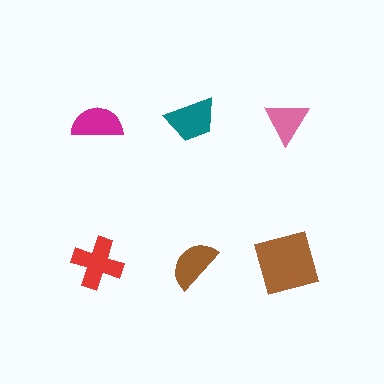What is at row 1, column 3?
A pink triangle.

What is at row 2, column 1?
A red cross.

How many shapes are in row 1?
3 shapes.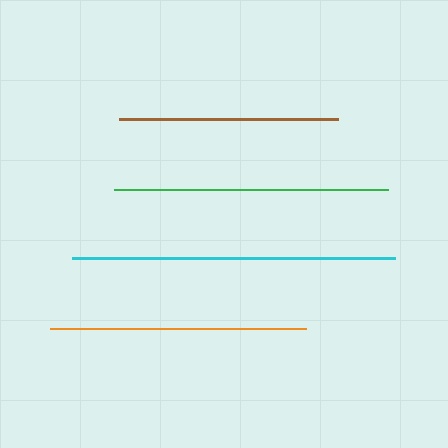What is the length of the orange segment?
The orange segment is approximately 256 pixels long.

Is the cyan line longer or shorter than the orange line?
The cyan line is longer than the orange line.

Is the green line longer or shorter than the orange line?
The green line is longer than the orange line.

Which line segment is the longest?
The cyan line is the longest at approximately 323 pixels.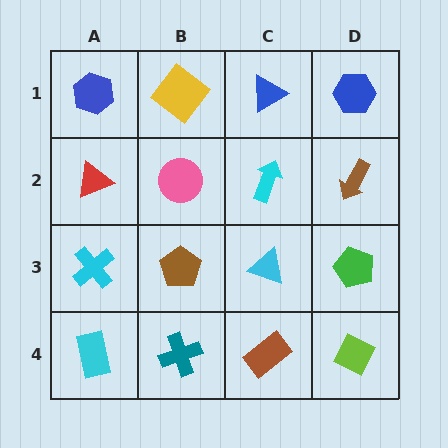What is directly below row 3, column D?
A lime diamond.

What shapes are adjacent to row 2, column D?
A blue hexagon (row 1, column D), a green pentagon (row 3, column D), a cyan arrow (row 2, column C).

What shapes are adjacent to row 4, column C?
A cyan triangle (row 3, column C), a teal cross (row 4, column B), a lime diamond (row 4, column D).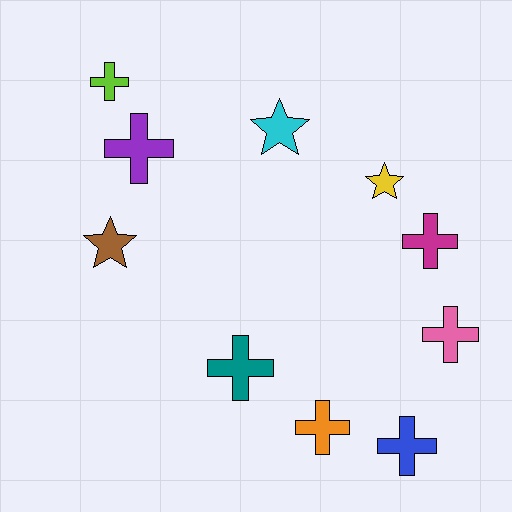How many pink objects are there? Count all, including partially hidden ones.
There is 1 pink object.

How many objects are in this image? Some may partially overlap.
There are 10 objects.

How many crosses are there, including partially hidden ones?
There are 7 crosses.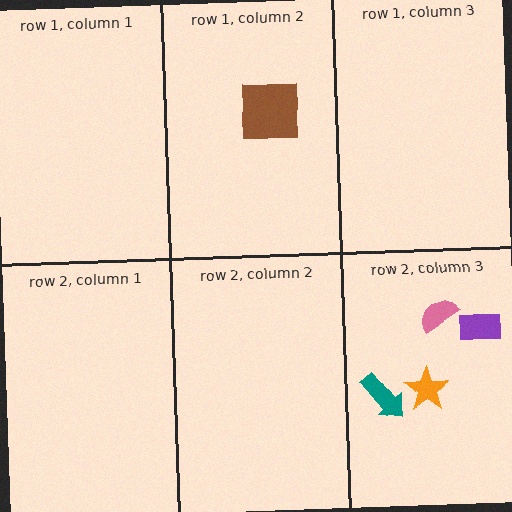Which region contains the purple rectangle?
The row 2, column 3 region.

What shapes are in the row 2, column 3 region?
The orange star, the pink semicircle, the teal arrow, the purple rectangle.